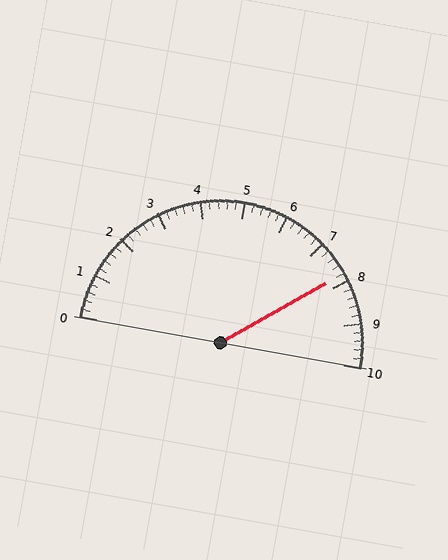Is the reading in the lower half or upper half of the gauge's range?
The reading is in the upper half of the range (0 to 10).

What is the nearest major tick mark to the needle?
The nearest major tick mark is 8.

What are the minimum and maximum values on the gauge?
The gauge ranges from 0 to 10.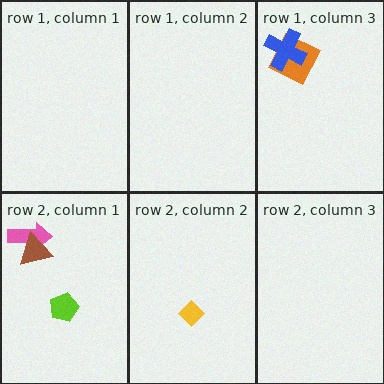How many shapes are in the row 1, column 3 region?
2.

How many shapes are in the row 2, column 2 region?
1.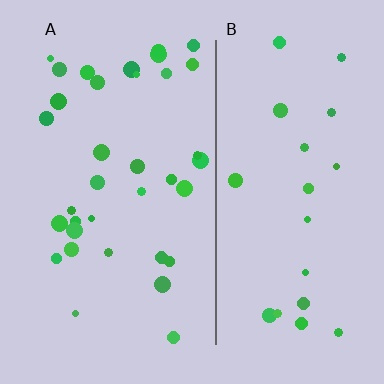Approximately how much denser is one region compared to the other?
Approximately 1.7× — region A over region B.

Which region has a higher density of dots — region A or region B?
A (the left).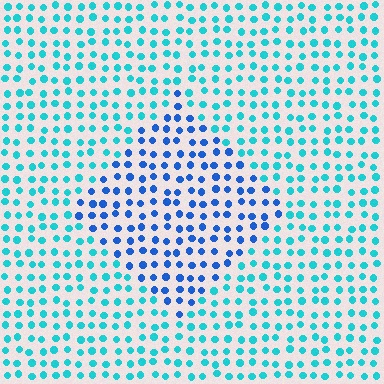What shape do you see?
I see a diamond.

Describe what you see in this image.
The image is filled with small cyan elements in a uniform arrangement. A diamond-shaped region is visible where the elements are tinted to a slightly different hue, forming a subtle color boundary.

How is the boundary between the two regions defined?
The boundary is defined purely by a slight shift in hue (about 37 degrees). Spacing, size, and orientation are identical on both sides.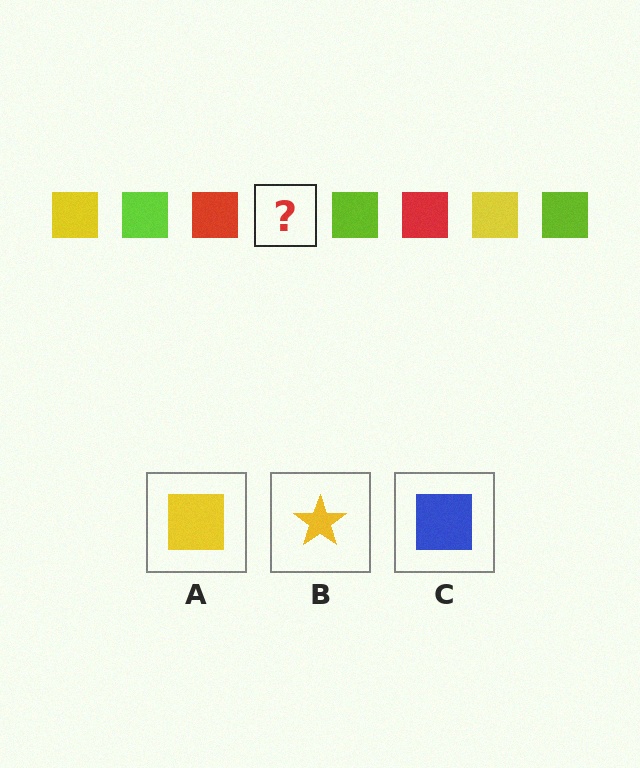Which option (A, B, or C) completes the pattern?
A.